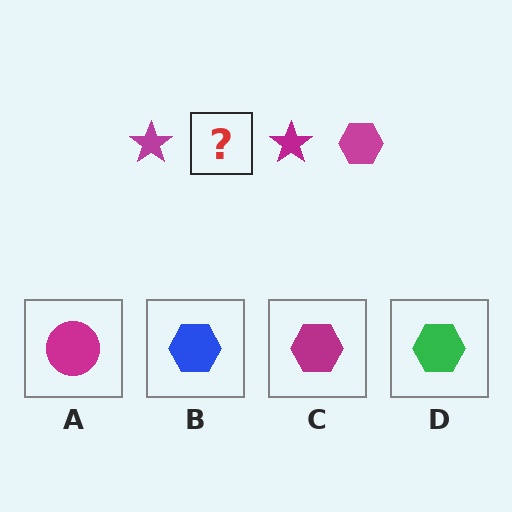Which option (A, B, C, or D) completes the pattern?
C.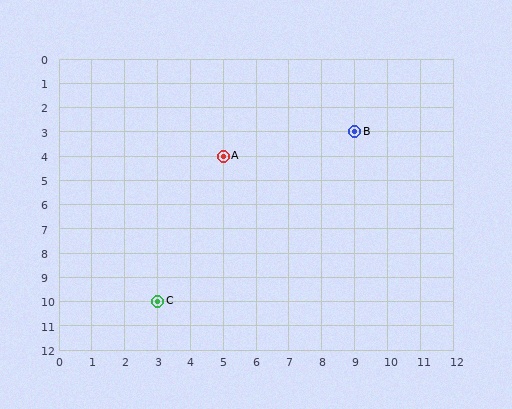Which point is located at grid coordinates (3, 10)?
Point C is at (3, 10).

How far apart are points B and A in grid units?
Points B and A are 4 columns and 1 row apart (about 4.1 grid units diagonally).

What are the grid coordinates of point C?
Point C is at grid coordinates (3, 10).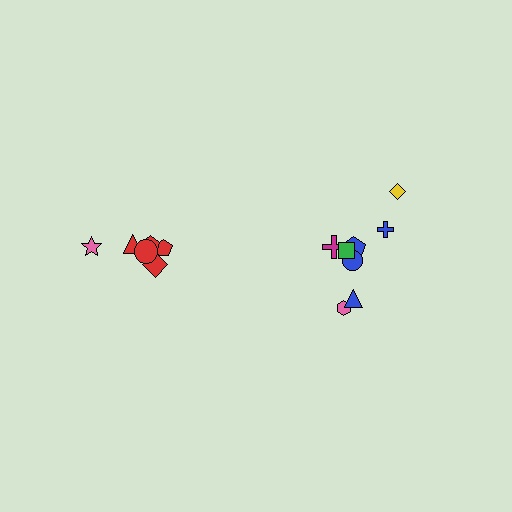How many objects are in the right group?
There are 8 objects.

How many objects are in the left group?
There are 6 objects.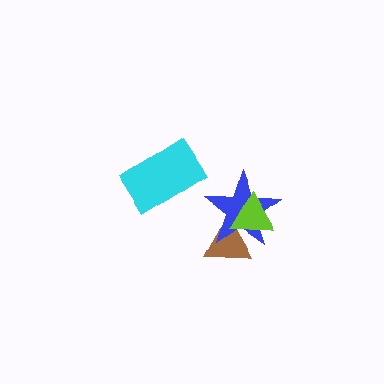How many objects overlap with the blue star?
2 objects overlap with the blue star.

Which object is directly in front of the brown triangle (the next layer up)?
The blue star is directly in front of the brown triangle.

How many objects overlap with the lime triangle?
2 objects overlap with the lime triangle.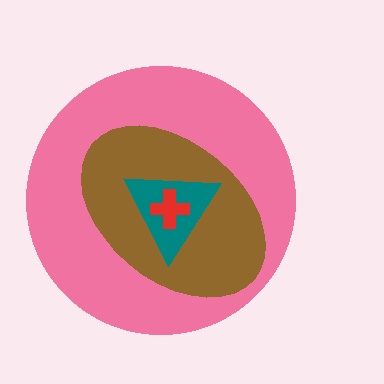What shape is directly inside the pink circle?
The brown ellipse.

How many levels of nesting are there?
4.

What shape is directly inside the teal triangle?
The red cross.